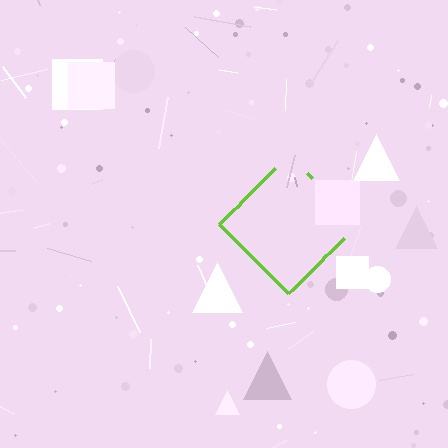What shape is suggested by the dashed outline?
The dashed outline suggests a diamond.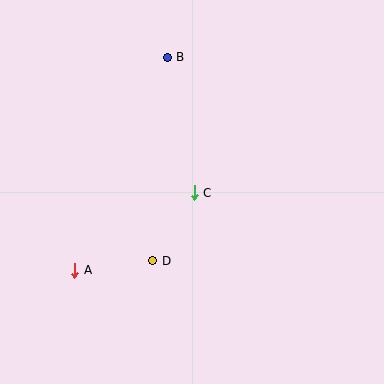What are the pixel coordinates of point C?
Point C is at (194, 193).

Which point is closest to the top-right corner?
Point B is closest to the top-right corner.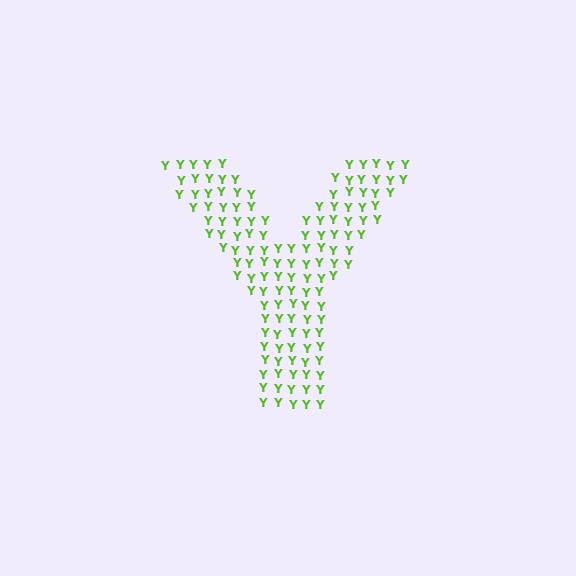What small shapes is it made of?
It is made of small letter Y's.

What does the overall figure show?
The overall figure shows the letter Y.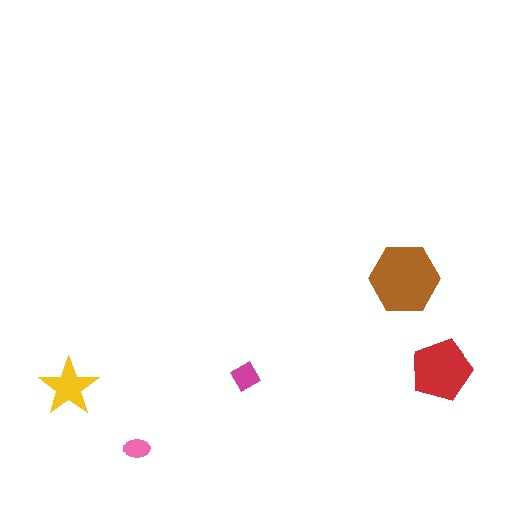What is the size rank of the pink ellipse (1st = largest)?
5th.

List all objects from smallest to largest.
The pink ellipse, the magenta diamond, the yellow star, the red pentagon, the brown hexagon.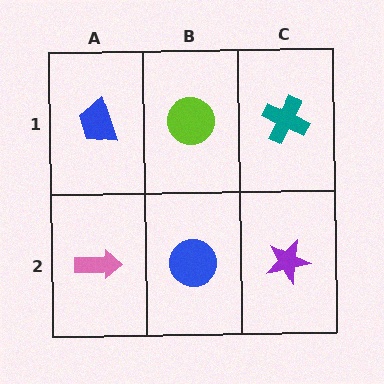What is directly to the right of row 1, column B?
A teal cross.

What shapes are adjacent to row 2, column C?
A teal cross (row 1, column C), a blue circle (row 2, column B).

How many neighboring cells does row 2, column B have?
3.